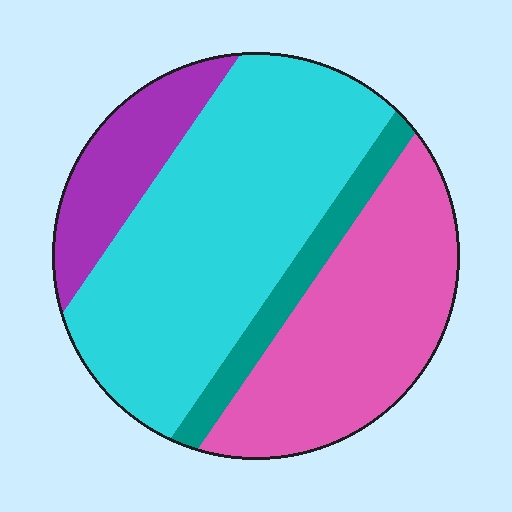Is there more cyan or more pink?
Cyan.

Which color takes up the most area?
Cyan, at roughly 45%.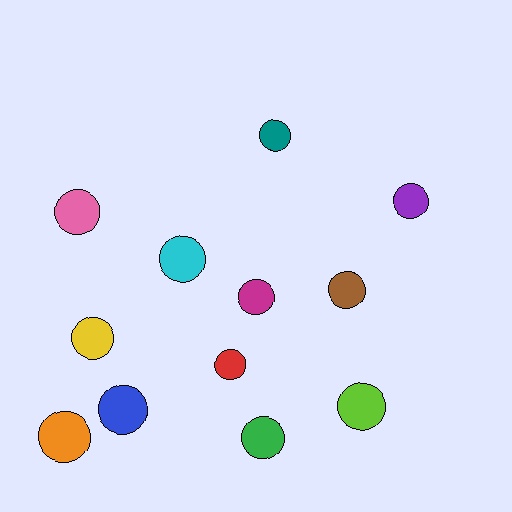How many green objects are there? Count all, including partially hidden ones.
There is 1 green object.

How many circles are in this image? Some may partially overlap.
There are 12 circles.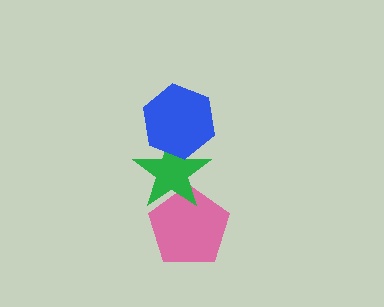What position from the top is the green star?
The green star is 2nd from the top.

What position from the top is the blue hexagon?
The blue hexagon is 1st from the top.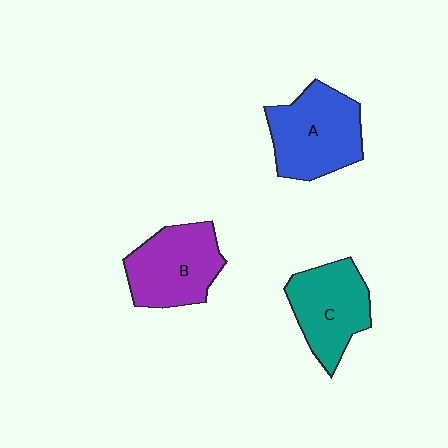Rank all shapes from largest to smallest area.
From largest to smallest: A (blue), B (purple), C (teal).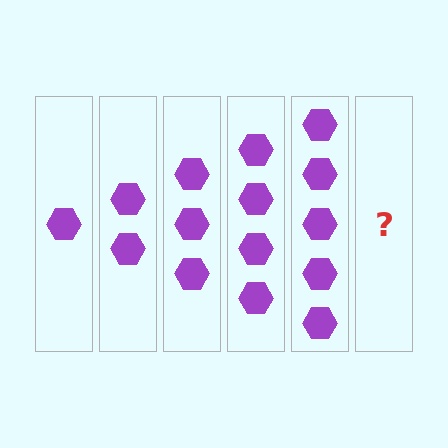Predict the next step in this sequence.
The next step is 6 hexagons.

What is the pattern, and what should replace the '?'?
The pattern is that each step adds one more hexagon. The '?' should be 6 hexagons.